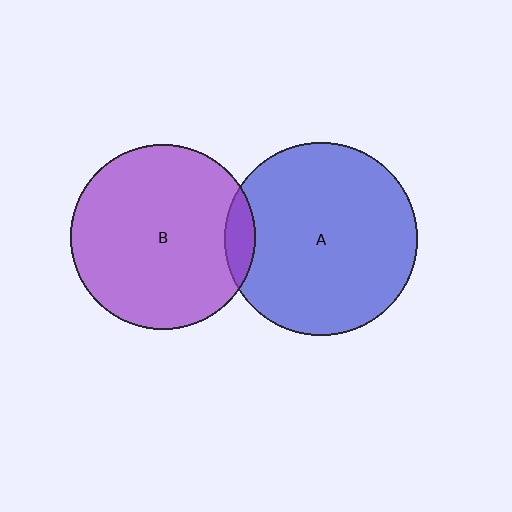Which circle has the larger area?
Circle A (blue).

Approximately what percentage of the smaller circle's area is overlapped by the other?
Approximately 10%.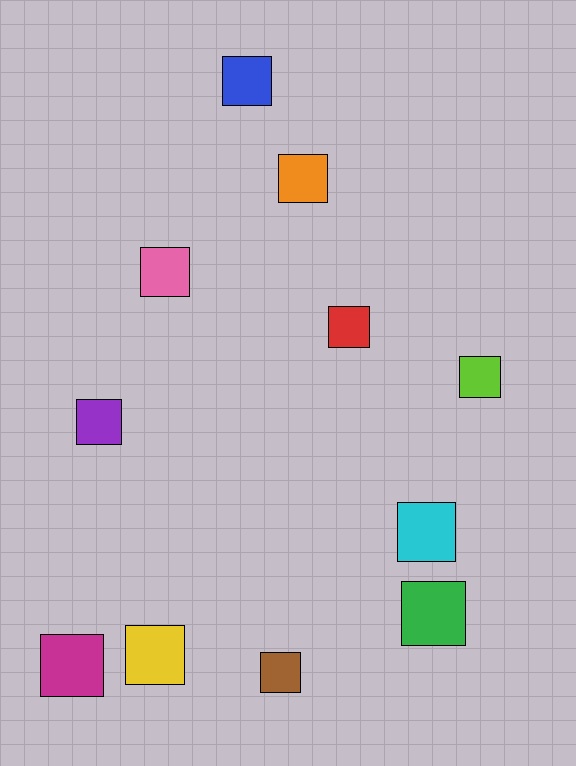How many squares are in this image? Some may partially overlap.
There are 11 squares.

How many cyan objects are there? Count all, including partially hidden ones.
There is 1 cyan object.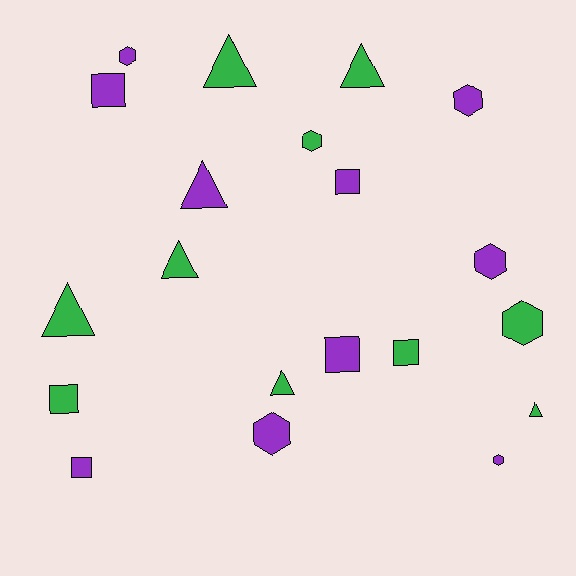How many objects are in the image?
There are 20 objects.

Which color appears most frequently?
Purple, with 10 objects.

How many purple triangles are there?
There is 1 purple triangle.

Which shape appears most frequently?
Triangle, with 7 objects.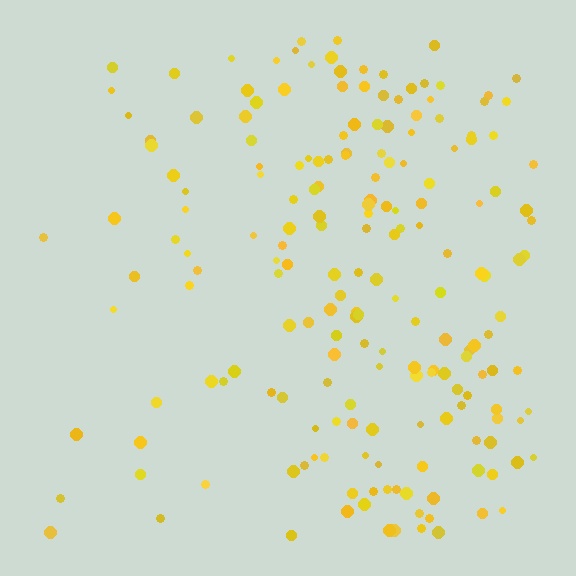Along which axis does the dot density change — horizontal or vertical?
Horizontal.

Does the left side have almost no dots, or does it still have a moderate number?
Still a moderate number, just noticeably fewer than the right.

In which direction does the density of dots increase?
From left to right, with the right side densest.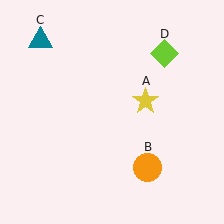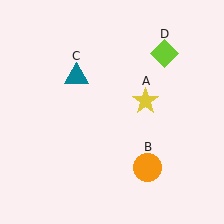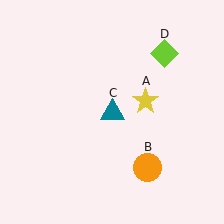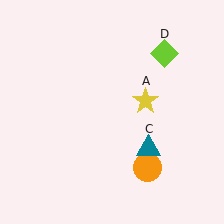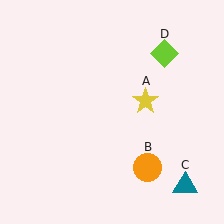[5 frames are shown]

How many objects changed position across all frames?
1 object changed position: teal triangle (object C).